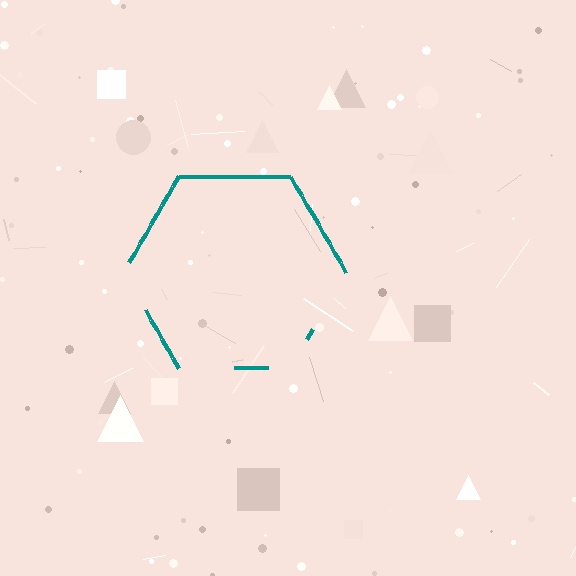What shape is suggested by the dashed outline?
The dashed outline suggests a hexagon.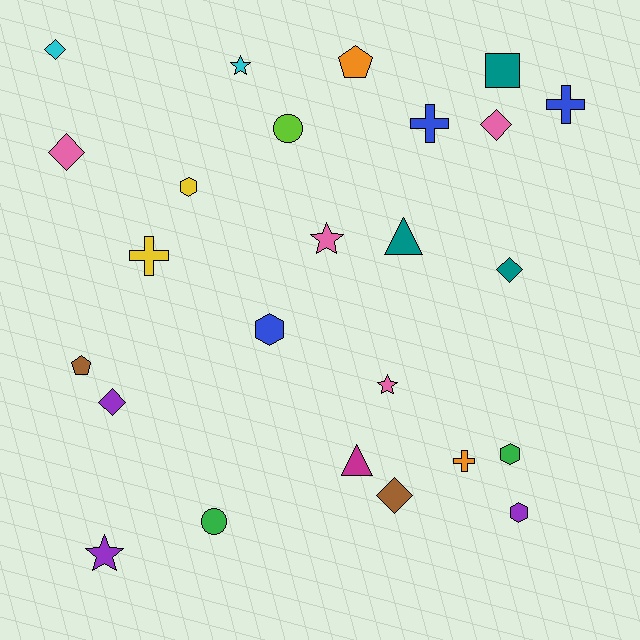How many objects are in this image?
There are 25 objects.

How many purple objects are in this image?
There are 3 purple objects.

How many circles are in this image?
There are 2 circles.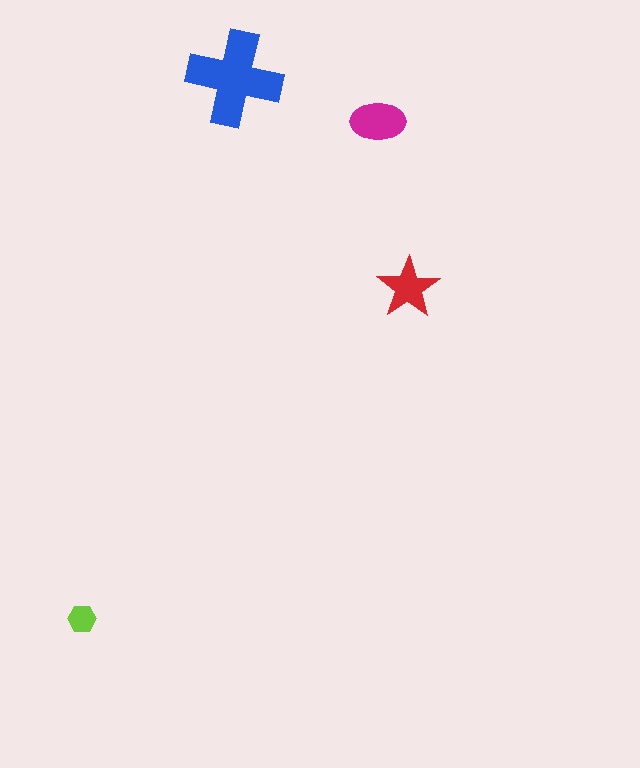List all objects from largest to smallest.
The blue cross, the magenta ellipse, the red star, the lime hexagon.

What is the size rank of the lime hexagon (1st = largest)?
4th.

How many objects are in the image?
There are 4 objects in the image.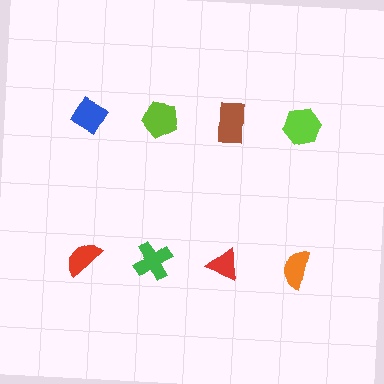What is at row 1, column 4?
A lime hexagon.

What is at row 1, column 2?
A lime pentagon.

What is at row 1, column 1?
A blue diamond.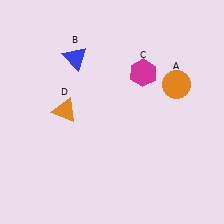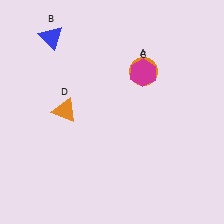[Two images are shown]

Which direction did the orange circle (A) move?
The orange circle (A) moved left.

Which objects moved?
The objects that moved are: the orange circle (A), the blue triangle (B).